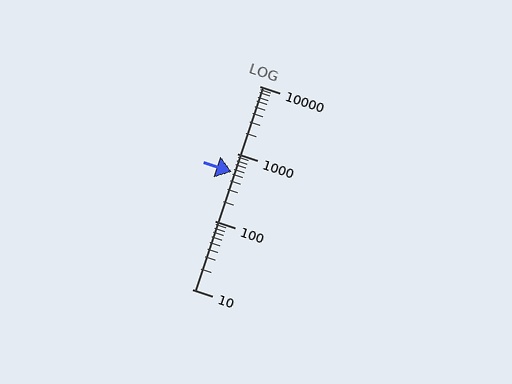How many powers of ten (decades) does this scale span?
The scale spans 3 decades, from 10 to 10000.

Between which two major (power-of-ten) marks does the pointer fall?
The pointer is between 100 and 1000.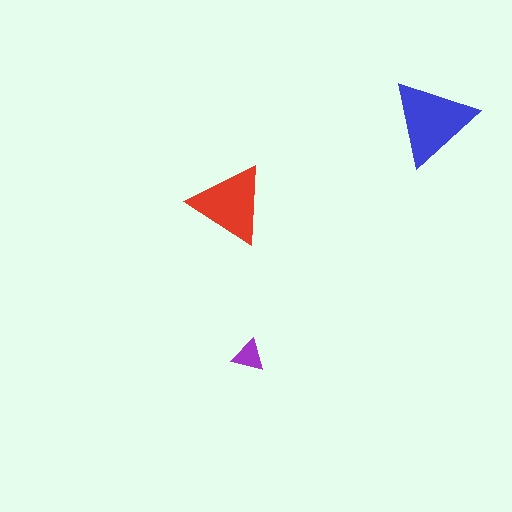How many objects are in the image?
There are 3 objects in the image.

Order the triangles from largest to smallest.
the blue one, the red one, the purple one.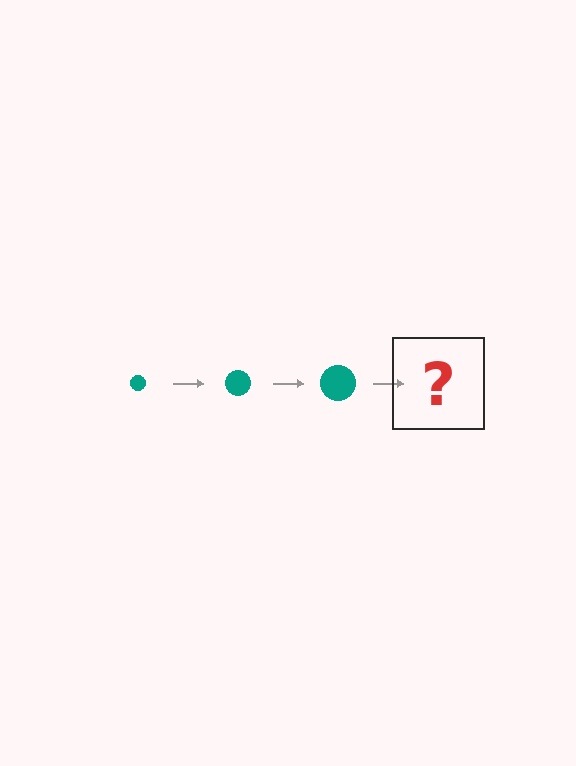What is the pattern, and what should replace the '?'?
The pattern is that the circle gets progressively larger each step. The '?' should be a teal circle, larger than the previous one.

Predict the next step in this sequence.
The next step is a teal circle, larger than the previous one.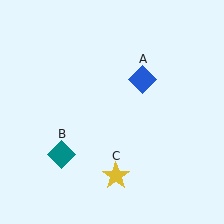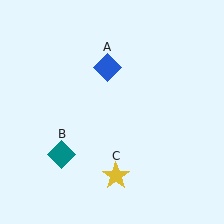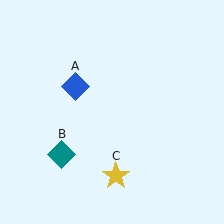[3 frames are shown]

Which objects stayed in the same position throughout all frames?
Teal diamond (object B) and yellow star (object C) remained stationary.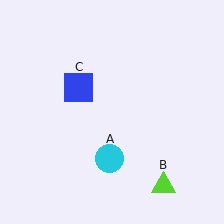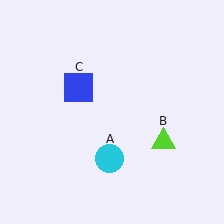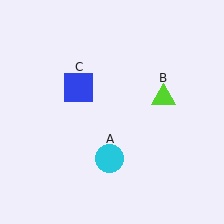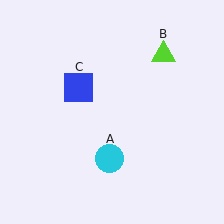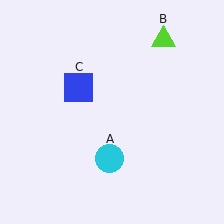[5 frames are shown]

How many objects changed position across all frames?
1 object changed position: lime triangle (object B).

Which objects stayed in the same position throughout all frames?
Cyan circle (object A) and blue square (object C) remained stationary.